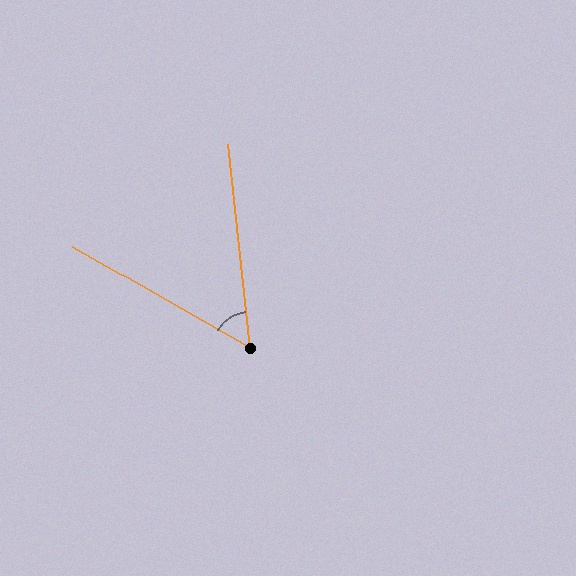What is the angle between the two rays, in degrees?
Approximately 54 degrees.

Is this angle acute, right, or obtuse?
It is acute.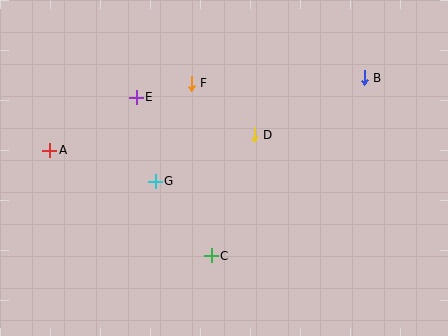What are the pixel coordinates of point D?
Point D is at (254, 135).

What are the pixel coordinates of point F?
Point F is at (191, 83).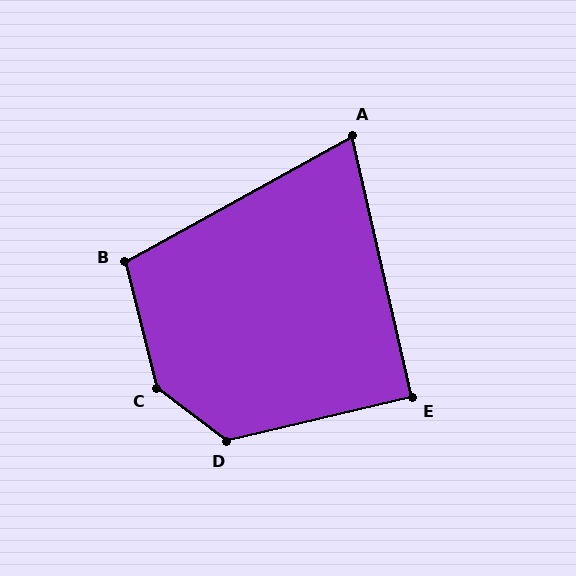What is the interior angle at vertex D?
Approximately 129 degrees (obtuse).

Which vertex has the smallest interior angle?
A, at approximately 74 degrees.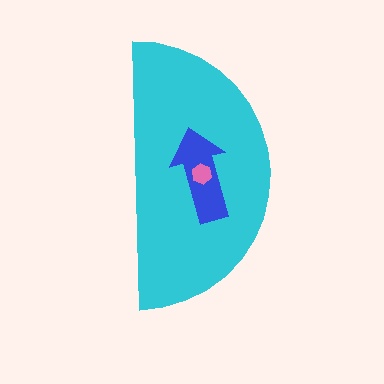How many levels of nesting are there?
3.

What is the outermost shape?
The cyan semicircle.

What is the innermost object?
The pink hexagon.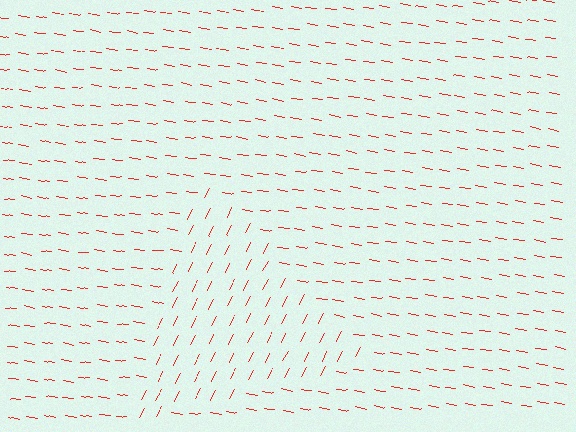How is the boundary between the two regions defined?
The boundary is defined purely by a change in line orientation (approximately 73 degrees difference). All lines are the same color and thickness.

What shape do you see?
I see a triangle.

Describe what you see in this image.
The image is filled with small red line segments. A triangle region in the image has lines oriented differently from the surrounding lines, creating a visible texture boundary.